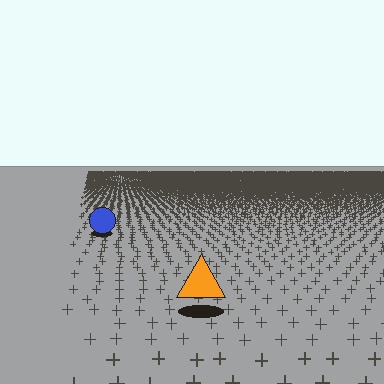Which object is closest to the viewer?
The orange triangle is closest. The texture marks near it are larger and more spread out.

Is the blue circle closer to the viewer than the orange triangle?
No. The orange triangle is closer — you can tell from the texture gradient: the ground texture is coarser near it.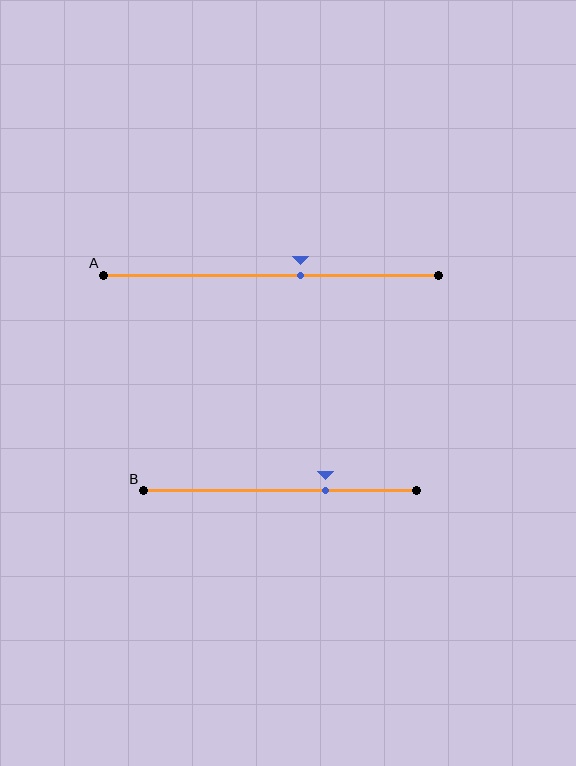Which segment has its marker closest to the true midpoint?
Segment A has its marker closest to the true midpoint.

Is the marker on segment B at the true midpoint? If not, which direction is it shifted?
No, the marker on segment B is shifted to the right by about 17% of the segment length.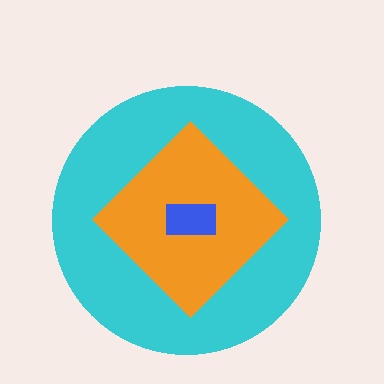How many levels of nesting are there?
3.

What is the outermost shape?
The cyan circle.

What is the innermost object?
The blue rectangle.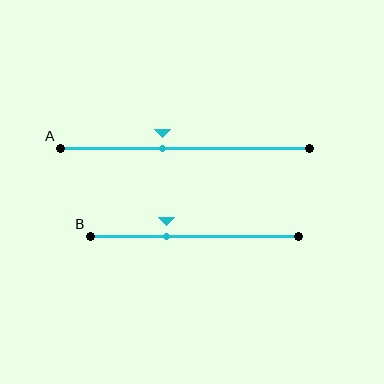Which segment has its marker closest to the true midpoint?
Segment A has its marker closest to the true midpoint.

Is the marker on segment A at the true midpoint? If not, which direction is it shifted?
No, the marker on segment A is shifted to the left by about 9% of the segment length.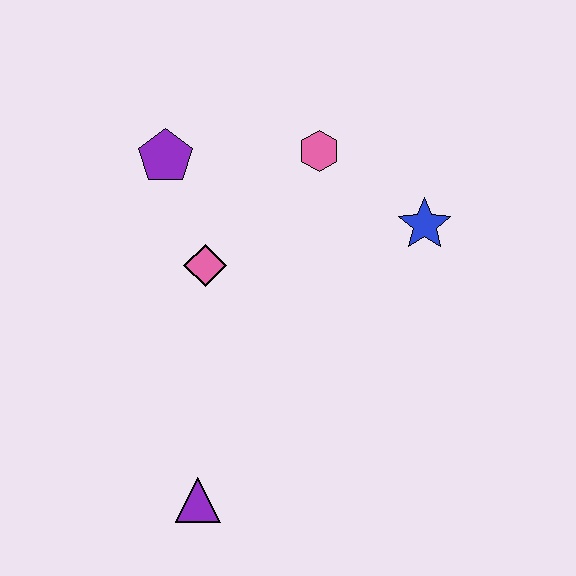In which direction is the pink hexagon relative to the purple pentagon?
The pink hexagon is to the right of the purple pentagon.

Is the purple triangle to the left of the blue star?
Yes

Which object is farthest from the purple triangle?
The pink hexagon is farthest from the purple triangle.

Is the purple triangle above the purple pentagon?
No